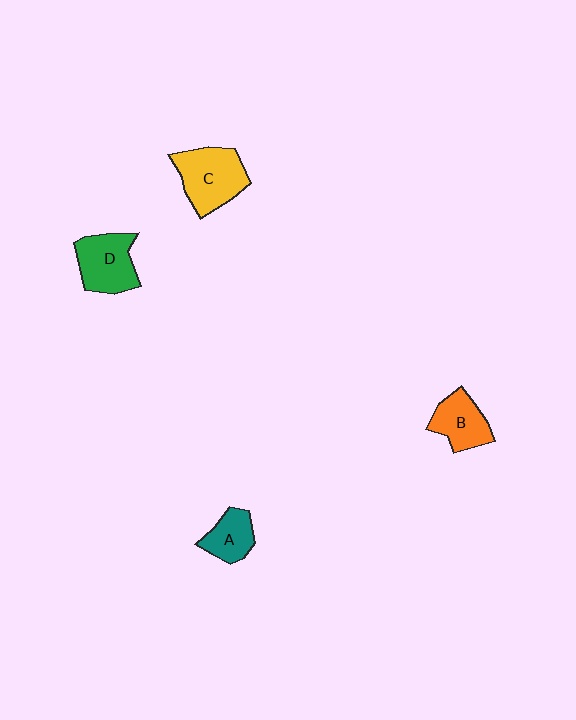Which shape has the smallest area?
Shape A (teal).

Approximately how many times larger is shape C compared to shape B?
Approximately 1.4 times.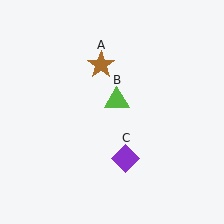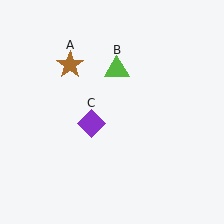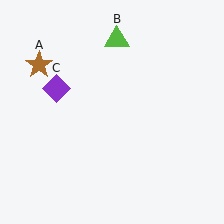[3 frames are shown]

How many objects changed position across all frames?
3 objects changed position: brown star (object A), lime triangle (object B), purple diamond (object C).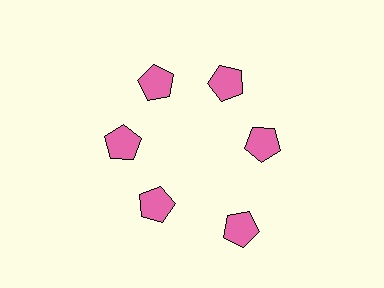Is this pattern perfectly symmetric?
No. The 6 pink pentagons are arranged in a ring, but one element near the 5 o'clock position is pushed outward from the center, breaking the 6-fold rotational symmetry.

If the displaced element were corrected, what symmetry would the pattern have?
It would have 6-fold rotational symmetry — the pattern would map onto itself every 60 degrees.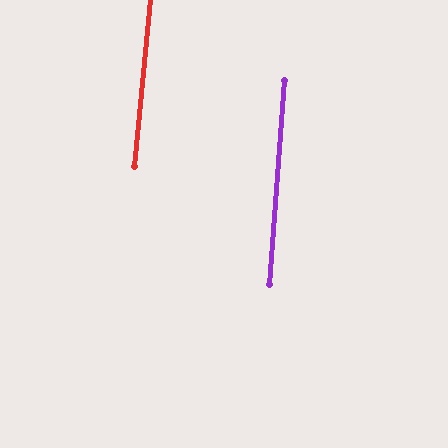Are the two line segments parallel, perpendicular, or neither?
Parallel — their directions differ by only 1.4°.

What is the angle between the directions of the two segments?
Approximately 1 degree.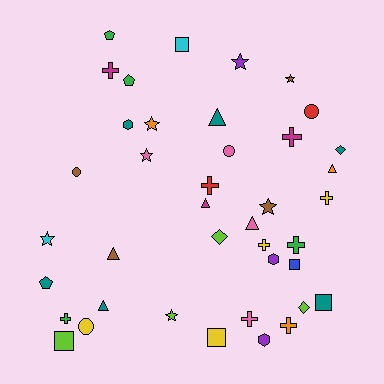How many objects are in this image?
There are 40 objects.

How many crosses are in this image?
There are 9 crosses.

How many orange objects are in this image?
There are 3 orange objects.